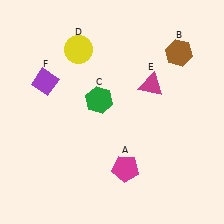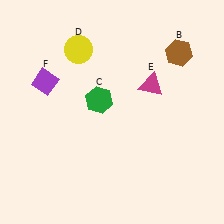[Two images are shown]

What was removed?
The magenta pentagon (A) was removed in Image 2.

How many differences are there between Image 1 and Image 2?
There is 1 difference between the two images.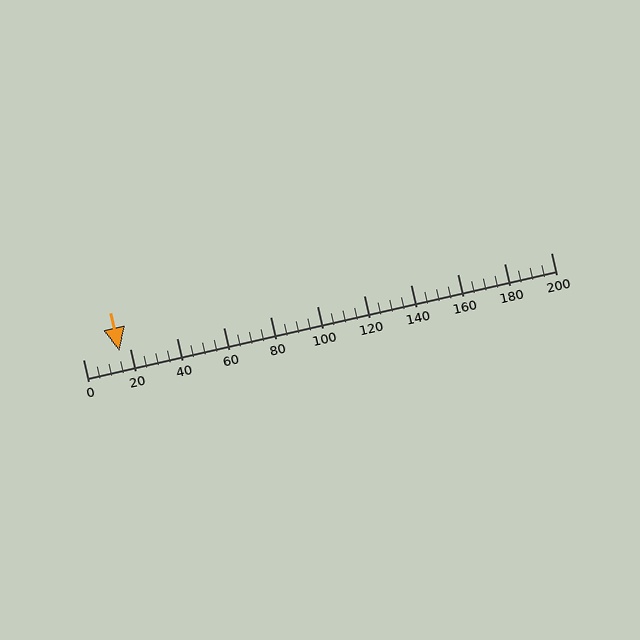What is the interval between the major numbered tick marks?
The major tick marks are spaced 20 units apart.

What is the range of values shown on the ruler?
The ruler shows values from 0 to 200.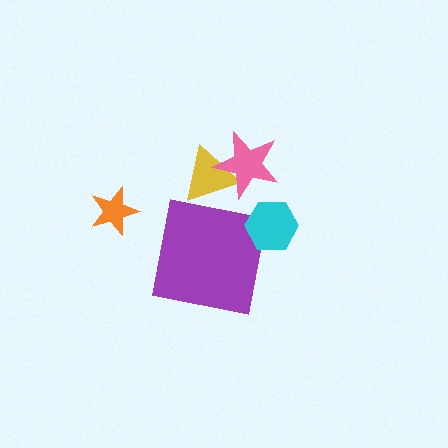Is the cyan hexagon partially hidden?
No, no other shape covers it.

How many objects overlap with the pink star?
1 object overlaps with the pink star.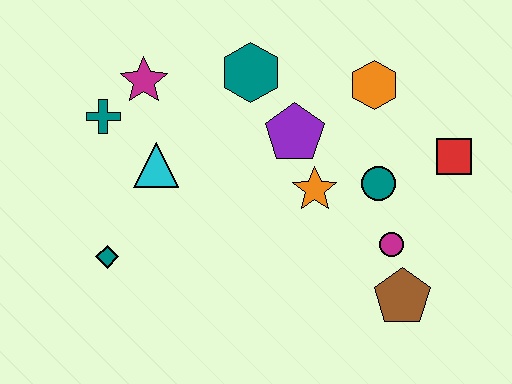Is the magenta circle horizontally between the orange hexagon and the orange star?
No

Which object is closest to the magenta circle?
The brown pentagon is closest to the magenta circle.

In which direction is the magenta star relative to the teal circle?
The magenta star is to the left of the teal circle.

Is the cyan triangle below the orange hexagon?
Yes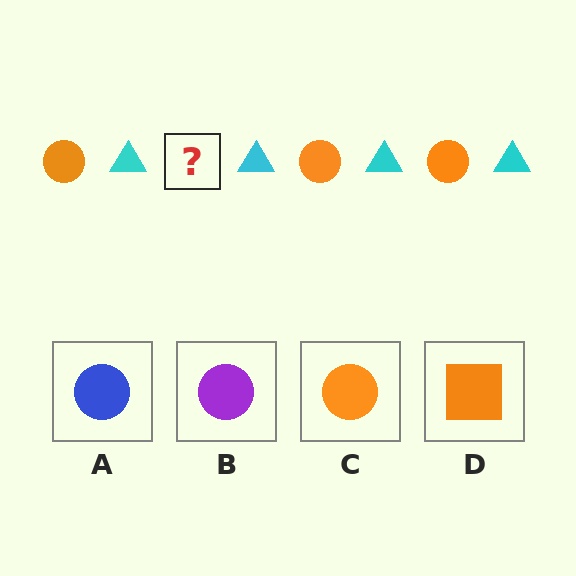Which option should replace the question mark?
Option C.